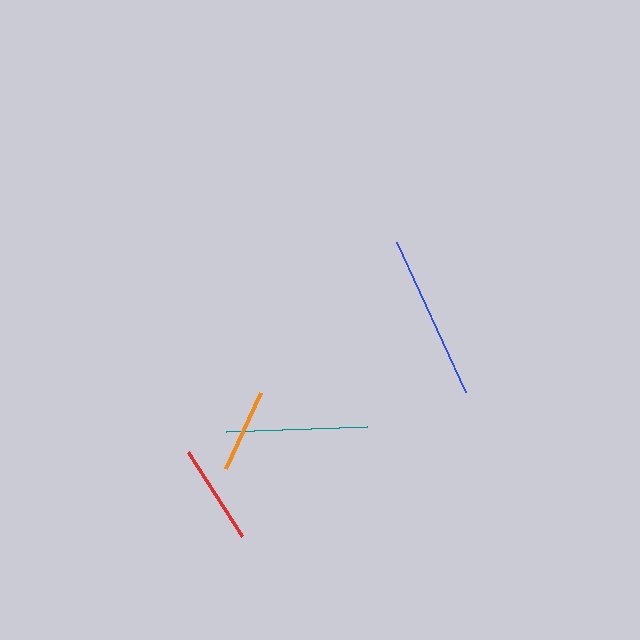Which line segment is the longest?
The blue line is the longest at approximately 165 pixels.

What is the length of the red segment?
The red segment is approximately 100 pixels long.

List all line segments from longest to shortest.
From longest to shortest: blue, teal, red, orange.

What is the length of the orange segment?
The orange segment is approximately 84 pixels long.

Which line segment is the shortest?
The orange line is the shortest at approximately 84 pixels.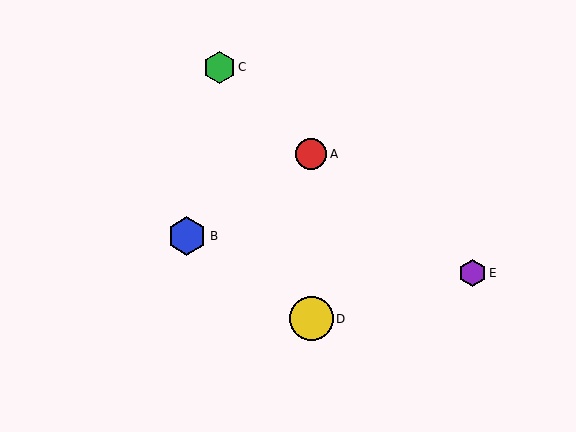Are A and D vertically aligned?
Yes, both are at x≈311.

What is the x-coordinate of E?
Object E is at x≈473.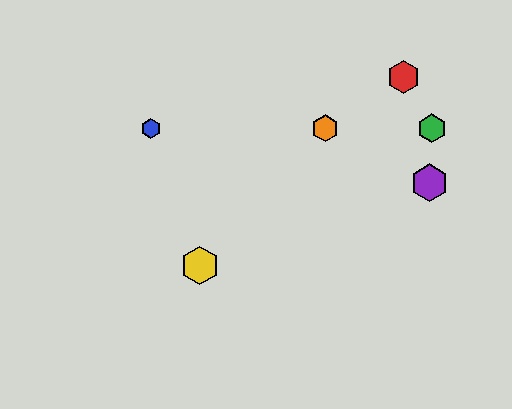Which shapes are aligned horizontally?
The blue hexagon, the green hexagon, the orange hexagon are aligned horizontally.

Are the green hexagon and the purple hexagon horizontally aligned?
No, the green hexagon is at y≈128 and the purple hexagon is at y≈183.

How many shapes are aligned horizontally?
3 shapes (the blue hexagon, the green hexagon, the orange hexagon) are aligned horizontally.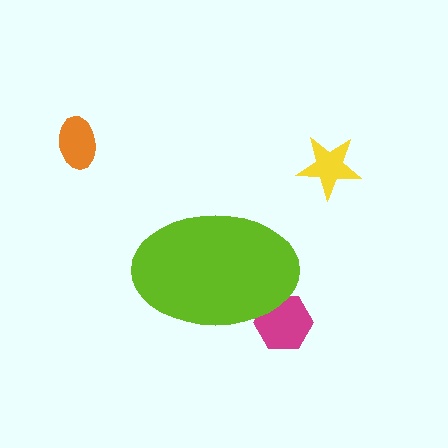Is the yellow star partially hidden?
No, the yellow star is fully visible.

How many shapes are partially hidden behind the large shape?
1 shape is partially hidden.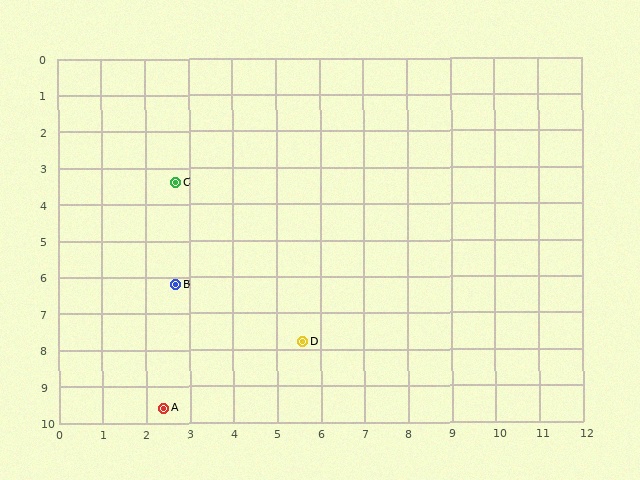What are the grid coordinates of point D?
Point D is at approximately (5.6, 7.8).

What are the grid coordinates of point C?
Point C is at approximately (2.7, 3.4).